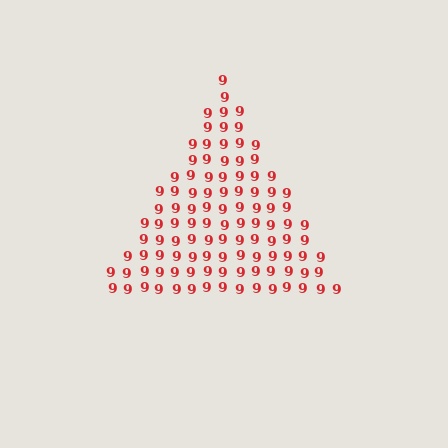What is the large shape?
The large shape is a triangle.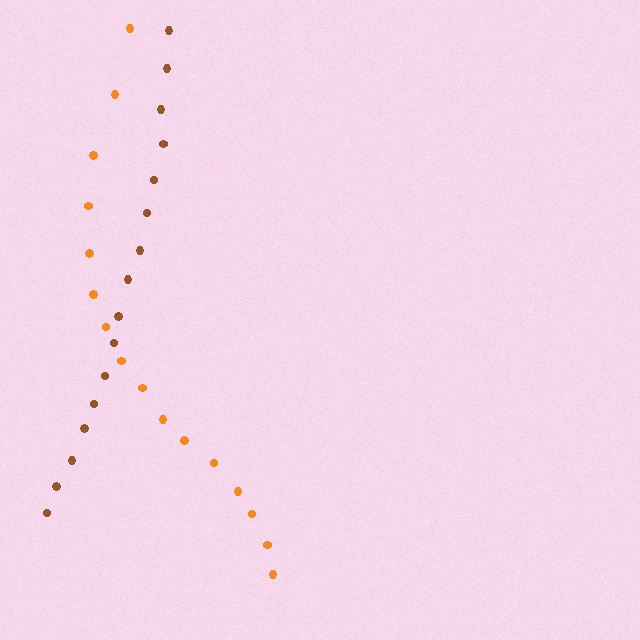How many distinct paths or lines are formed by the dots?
There are 2 distinct paths.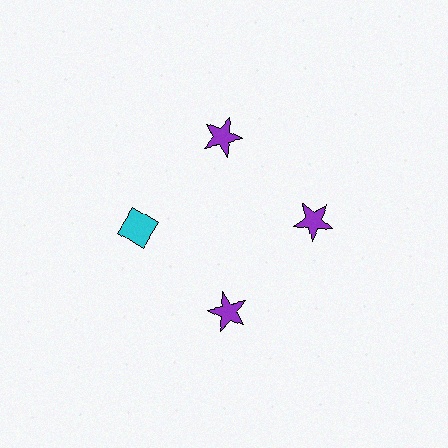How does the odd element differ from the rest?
It differs in both color (cyan instead of purple) and shape (diamond instead of star).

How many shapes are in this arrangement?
There are 4 shapes arranged in a ring pattern.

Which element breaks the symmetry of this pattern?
The cyan diamond at roughly the 9 o'clock position breaks the symmetry. All other shapes are purple stars.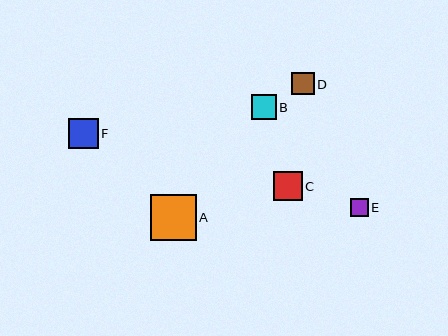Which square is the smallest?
Square E is the smallest with a size of approximately 18 pixels.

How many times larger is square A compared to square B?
Square A is approximately 1.9 times the size of square B.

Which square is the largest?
Square A is the largest with a size of approximately 46 pixels.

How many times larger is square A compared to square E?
Square A is approximately 2.5 times the size of square E.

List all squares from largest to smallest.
From largest to smallest: A, F, C, B, D, E.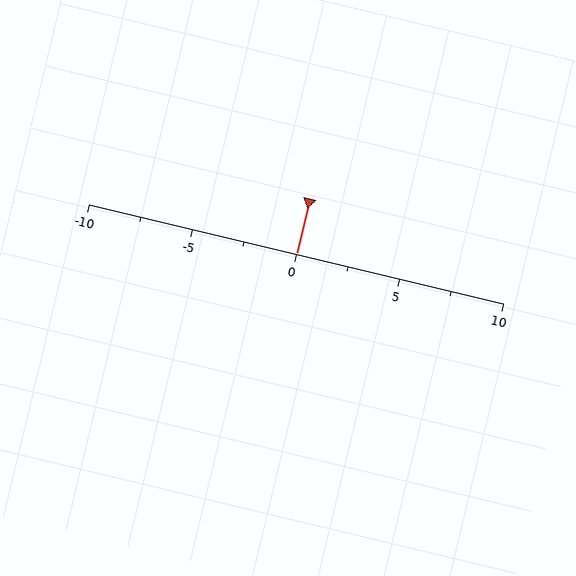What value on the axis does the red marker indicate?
The marker indicates approximately 0.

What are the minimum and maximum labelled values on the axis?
The axis runs from -10 to 10.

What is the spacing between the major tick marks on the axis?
The major ticks are spaced 5 apart.